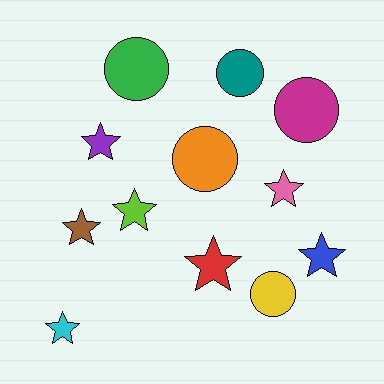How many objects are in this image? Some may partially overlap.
There are 12 objects.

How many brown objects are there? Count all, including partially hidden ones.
There is 1 brown object.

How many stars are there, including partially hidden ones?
There are 7 stars.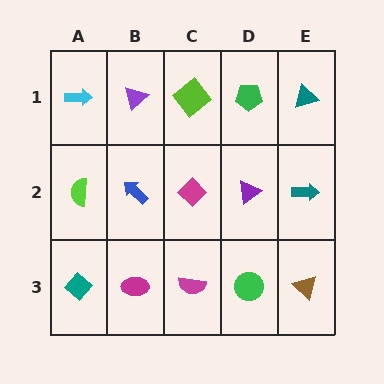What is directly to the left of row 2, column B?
A lime semicircle.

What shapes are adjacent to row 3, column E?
A teal arrow (row 2, column E), a green circle (row 3, column D).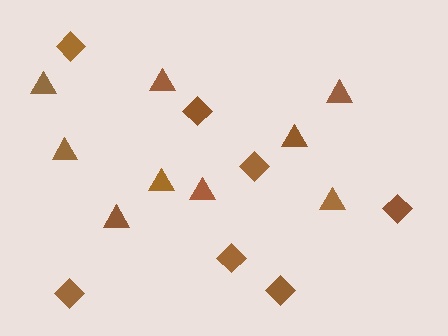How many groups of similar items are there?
There are 2 groups: one group of triangles (9) and one group of diamonds (7).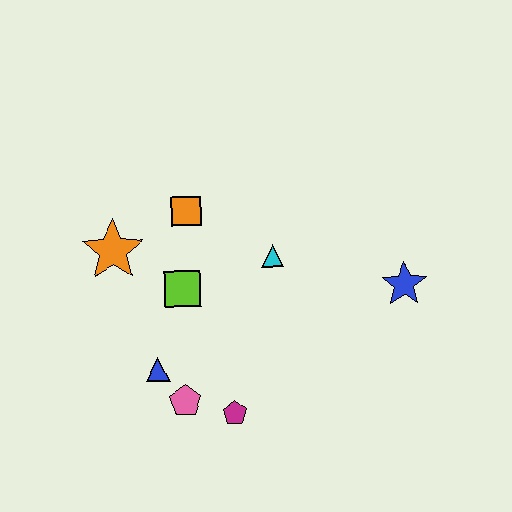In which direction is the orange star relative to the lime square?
The orange star is to the left of the lime square.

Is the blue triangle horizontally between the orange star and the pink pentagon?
Yes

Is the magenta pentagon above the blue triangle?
No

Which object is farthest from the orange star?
The blue star is farthest from the orange star.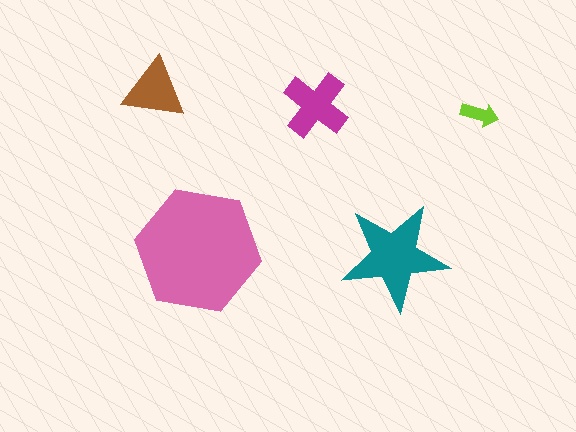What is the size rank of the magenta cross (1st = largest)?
3rd.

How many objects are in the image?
There are 5 objects in the image.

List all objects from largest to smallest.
The pink hexagon, the teal star, the magenta cross, the brown triangle, the lime arrow.